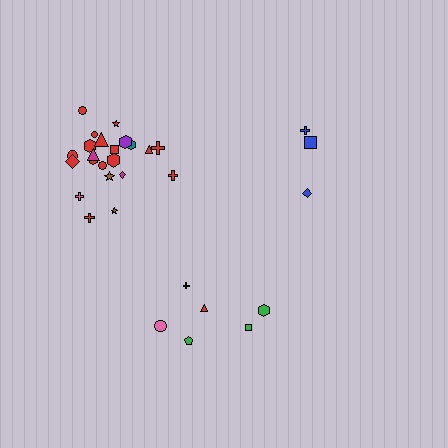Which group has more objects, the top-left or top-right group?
The top-left group.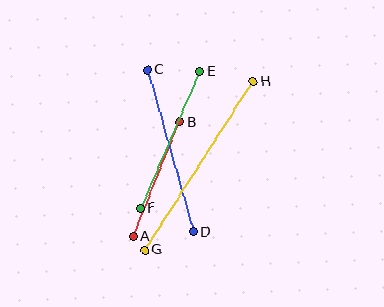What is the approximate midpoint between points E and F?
The midpoint is at approximately (170, 140) pixels.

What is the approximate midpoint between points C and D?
The midpoint is at approximately (170, 151) pixels.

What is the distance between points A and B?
The distance is approximately 123 pixels.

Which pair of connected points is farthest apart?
Points G and H are farthest apart.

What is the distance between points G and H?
The distance is approximately 200 pixels.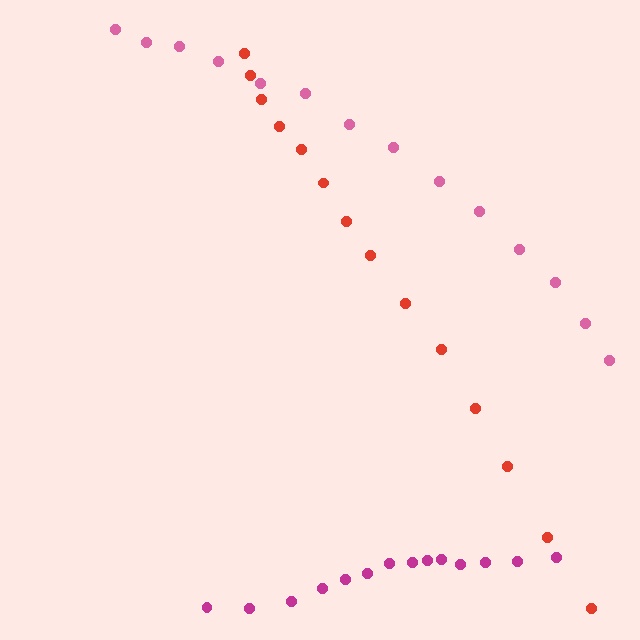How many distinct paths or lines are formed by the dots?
There are 3 distinct paths.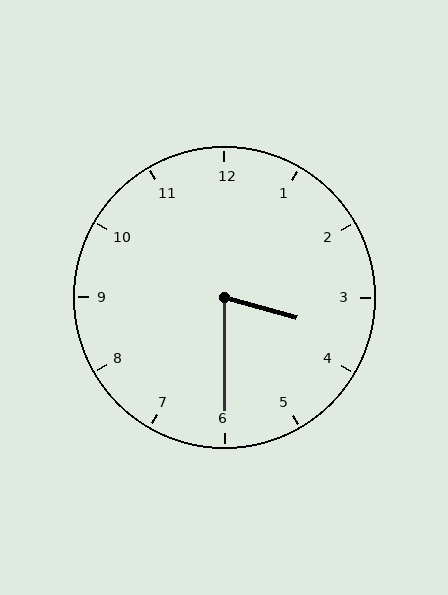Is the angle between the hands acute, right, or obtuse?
It is acute.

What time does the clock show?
3:30.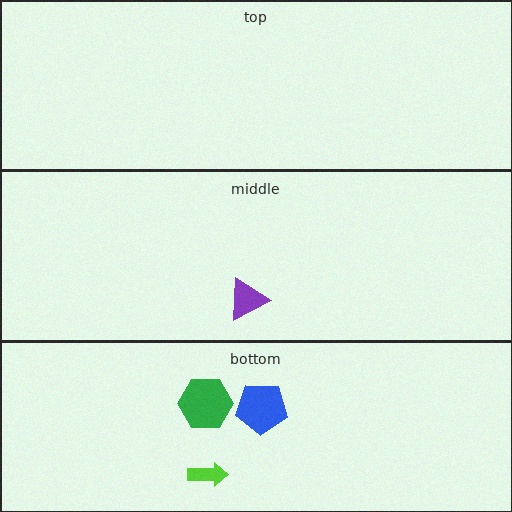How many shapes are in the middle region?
1.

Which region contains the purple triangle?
The middle region.